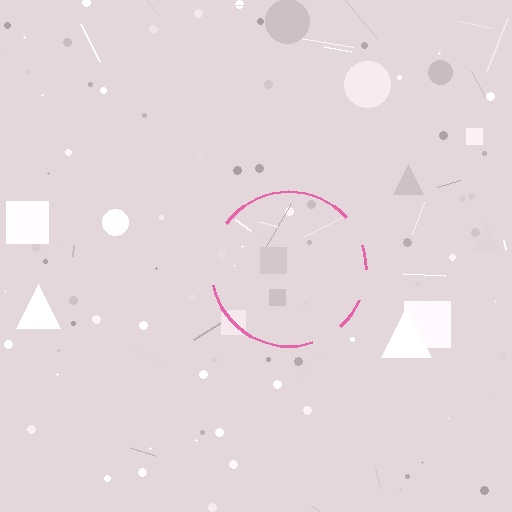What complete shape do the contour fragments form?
The contour fragments form a circle.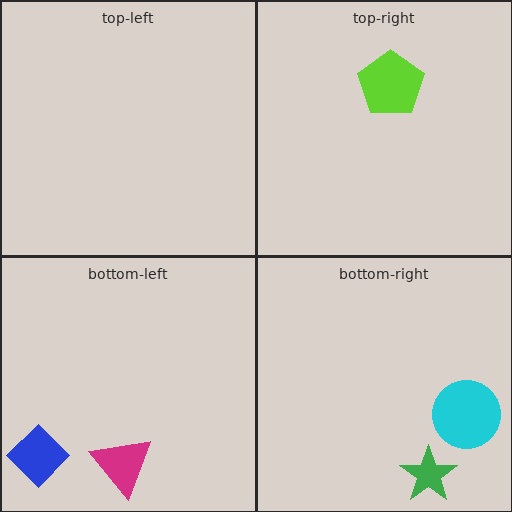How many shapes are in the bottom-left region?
2.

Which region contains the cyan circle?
The bottom-right region.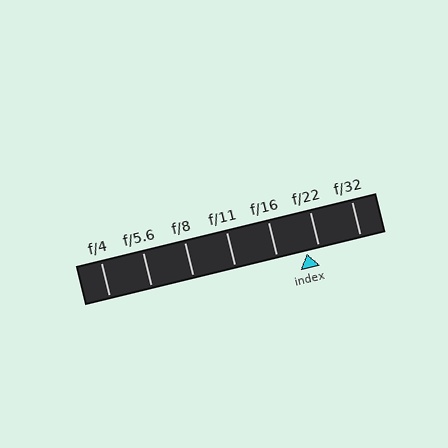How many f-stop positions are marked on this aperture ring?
There are 7 f-stop positions marked.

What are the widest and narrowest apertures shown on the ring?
The widest aperture shown is f/4 and the narrowest is f/32.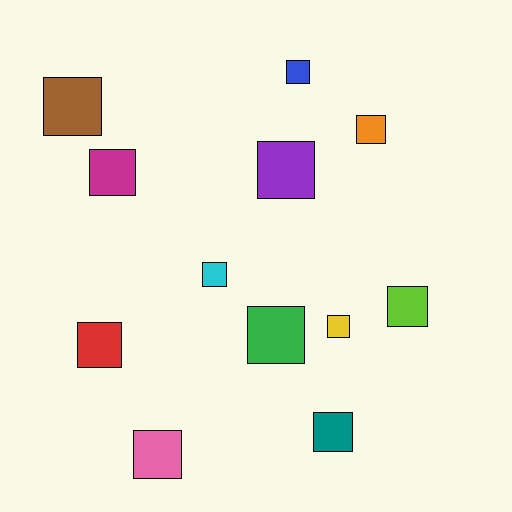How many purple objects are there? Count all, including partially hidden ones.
There is 1 purple object.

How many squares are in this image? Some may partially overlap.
There are 12 squares.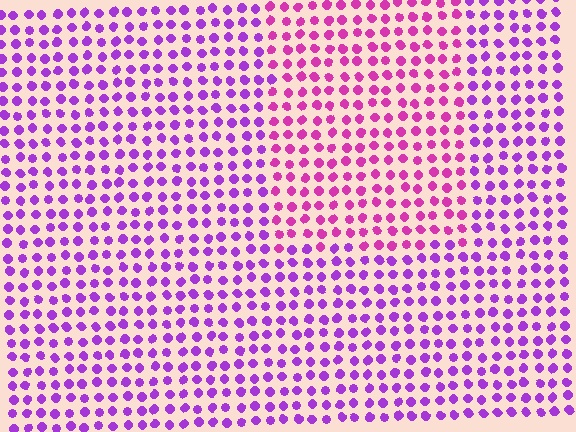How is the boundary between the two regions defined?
The boundary is defined purely by a slight shift in hue (about 33 degrees). Spacing, size, and orientation are identical on both sides.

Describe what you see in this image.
The image is filled with small purple elements in a uniform arrangement. A rectangle-shaped region is visible where the elements are tinted to a slightly different hue, forming a subtle color boundary.